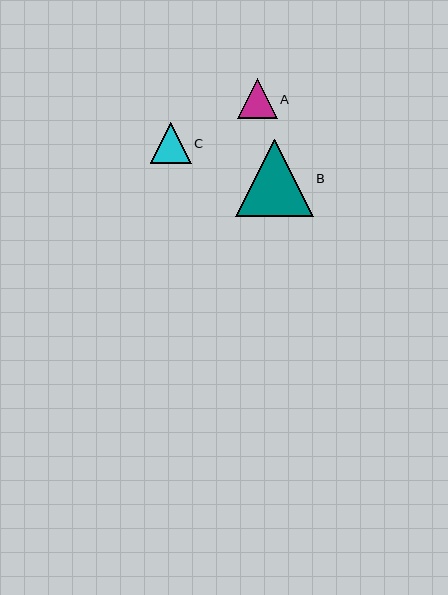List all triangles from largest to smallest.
From largest to smallest: B, C, A.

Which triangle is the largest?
Triangle B is the largest with a size of approximately 77 pixels.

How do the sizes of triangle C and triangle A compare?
Triangle C and triangle A are approximately the same size.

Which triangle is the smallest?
Triangle A is the smallest with a size of approximately 40 pixels.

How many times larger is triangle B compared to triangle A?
Triangle B is approximately 1.9 times the size of triangle A.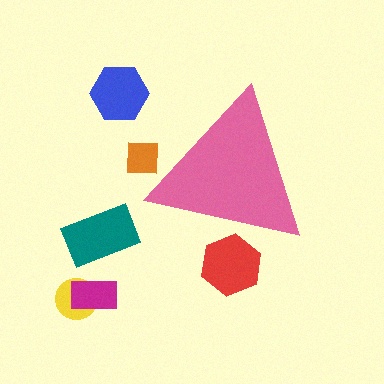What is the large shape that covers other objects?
A pink triangle.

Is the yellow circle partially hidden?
No, the yellow circle is fully visible.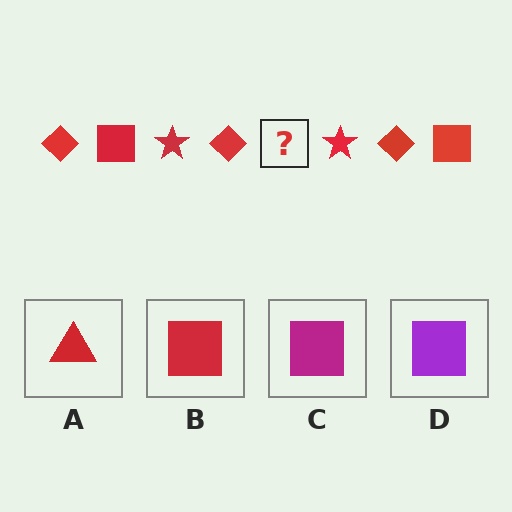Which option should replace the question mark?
Option B.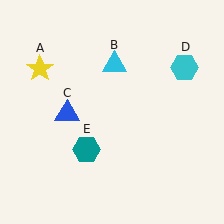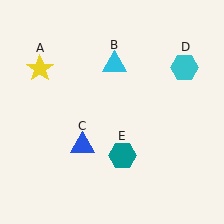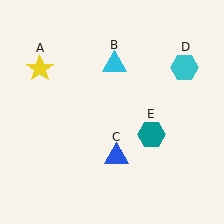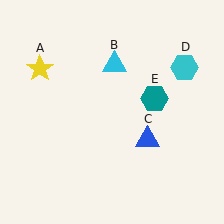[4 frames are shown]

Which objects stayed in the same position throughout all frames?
Yellow star (object A) and cyan triangle (object B) and cyan hexagon (object D) remained stationary.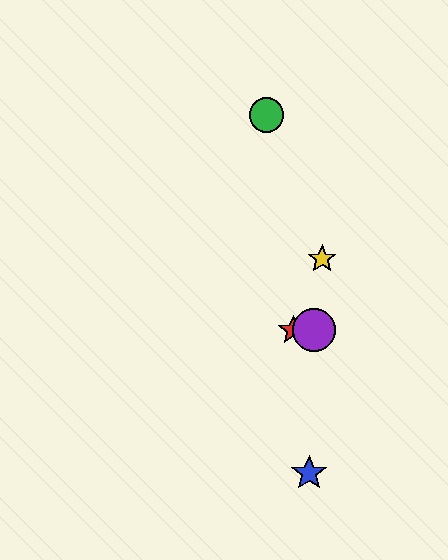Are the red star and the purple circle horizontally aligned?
Yes, both are at y≈330.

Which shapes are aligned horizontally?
The red star, the purple circle are aligned horizontally.